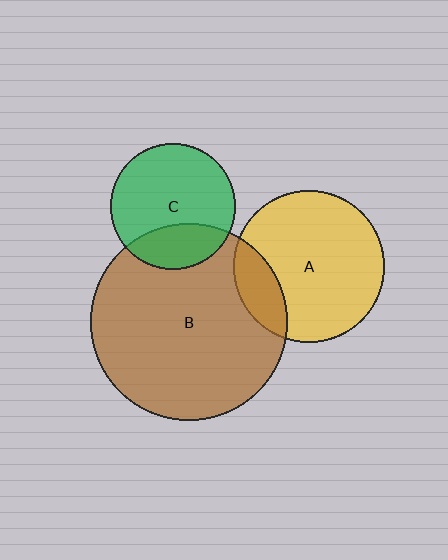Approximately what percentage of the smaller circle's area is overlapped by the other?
Approximately 25%.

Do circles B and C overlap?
Yes.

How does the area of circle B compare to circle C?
Approximately 2.5 times.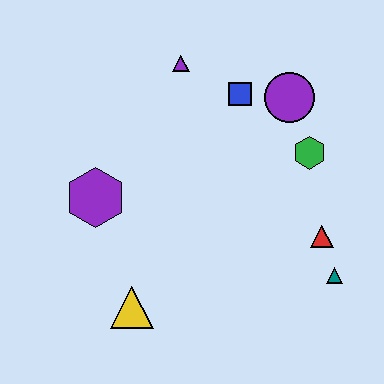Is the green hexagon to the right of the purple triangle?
Yes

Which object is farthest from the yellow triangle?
The purple circle is farthest from the yellow triangle.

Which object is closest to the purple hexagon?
The yellow triangle is closest to the purple hexagon.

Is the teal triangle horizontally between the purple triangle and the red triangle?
No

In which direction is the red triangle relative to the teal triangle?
The red triangle is above the teal triangle.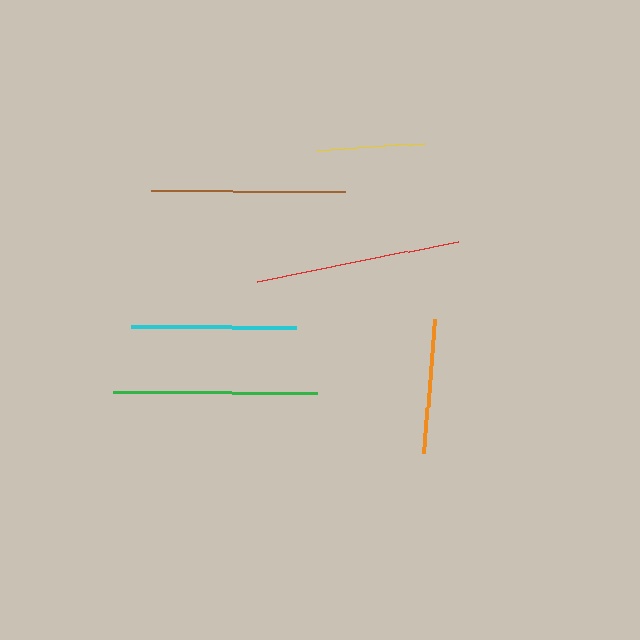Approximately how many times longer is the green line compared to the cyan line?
The green line is approximately 1.2 times the length of the cyan line.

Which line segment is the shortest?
The yellow line is the shortest at approximately 108 pixels.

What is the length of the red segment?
The red segment is approximately 205 pixels long.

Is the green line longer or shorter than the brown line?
The green line is longer than the brown line.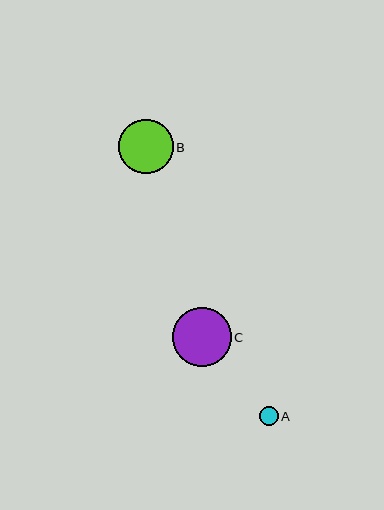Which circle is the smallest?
Circle A is the smallest with a size of approximately 19 pixels.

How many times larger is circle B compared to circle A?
Circle B is approximately 2.9 times the size of circle A.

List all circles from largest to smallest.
From largest to smallest: C, B, A.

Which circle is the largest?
Circle C is the largest with a size of approximately 58 pixels.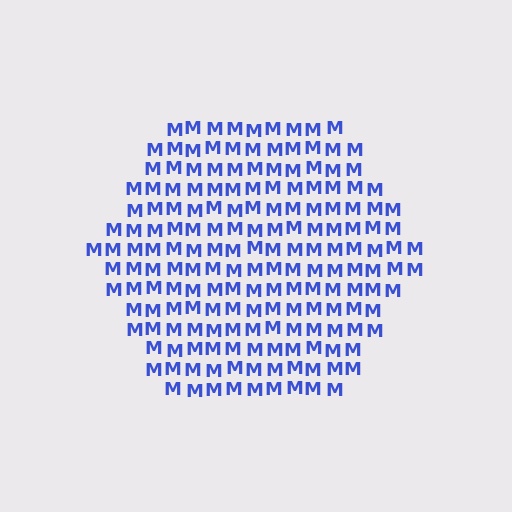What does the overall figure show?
The overall figure shows a hexagon.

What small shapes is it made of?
It is made of small letter M's.